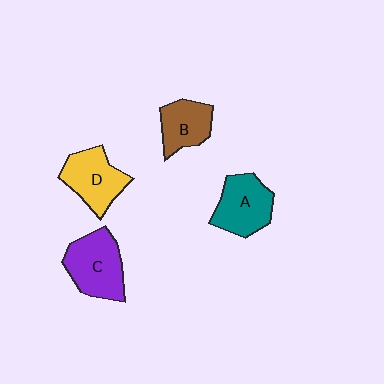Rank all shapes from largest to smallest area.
From largest to smallest: C (purple), D (yellow), A (teal), B (brown).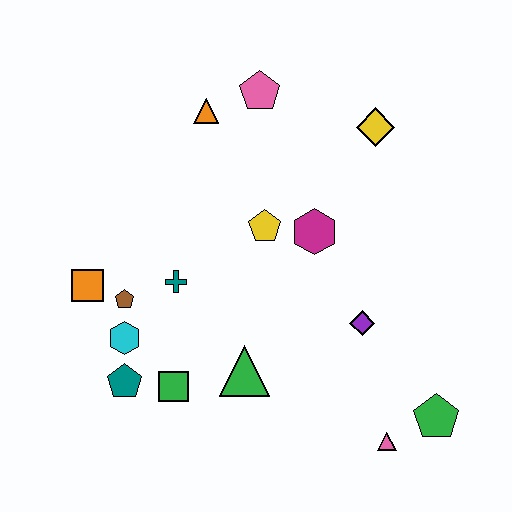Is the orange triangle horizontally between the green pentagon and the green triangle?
No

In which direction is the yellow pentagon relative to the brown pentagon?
The yellow pentagon is to the right of the brown pentagon.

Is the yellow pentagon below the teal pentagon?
No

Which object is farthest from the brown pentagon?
The green pentagon is farthest from the brown pentagon.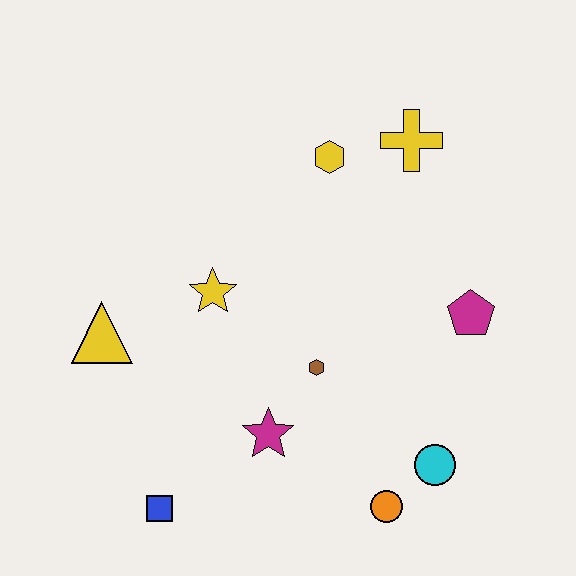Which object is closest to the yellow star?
The yellow triangle is closest to the yellow star.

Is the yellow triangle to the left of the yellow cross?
Yes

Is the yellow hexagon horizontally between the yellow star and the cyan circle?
Yes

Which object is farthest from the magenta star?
The yellow cross is farthest from the magenta star.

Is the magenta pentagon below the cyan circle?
No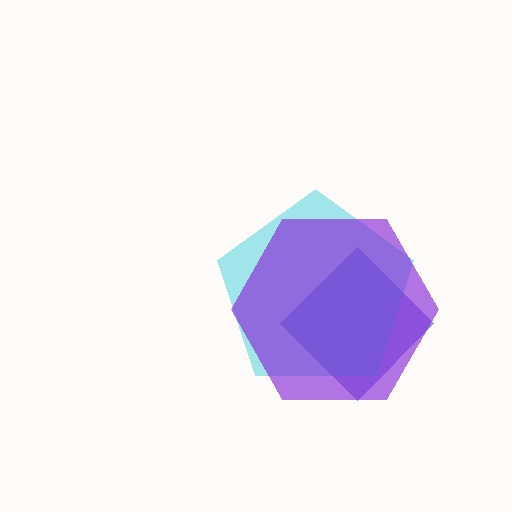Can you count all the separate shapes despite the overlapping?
Yes, there are 3 separate shapes.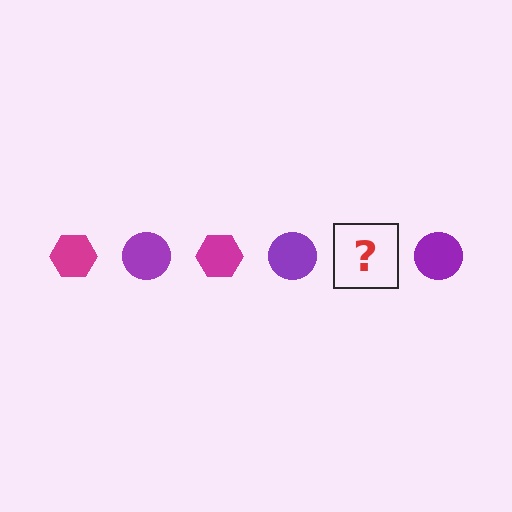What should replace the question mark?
The question mark should be replaced with a magenta hexagon.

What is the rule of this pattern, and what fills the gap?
The rule is that the pattern alternates between magenta hexagon and purple circle. The gap should be filled with a magenta hexagon.